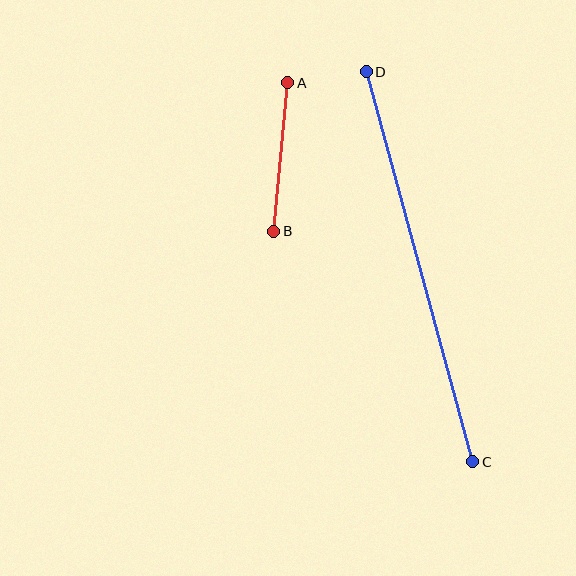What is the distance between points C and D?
The distance is approximately 404 pixels.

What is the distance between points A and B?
The distance is approximately 149 pixels.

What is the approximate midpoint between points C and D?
The midpoint is at approximately (419, 267) pixels.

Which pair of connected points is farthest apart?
Points C and D are farthest apart.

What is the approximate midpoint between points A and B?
The midpoint is at approximately (281, 157) pixels.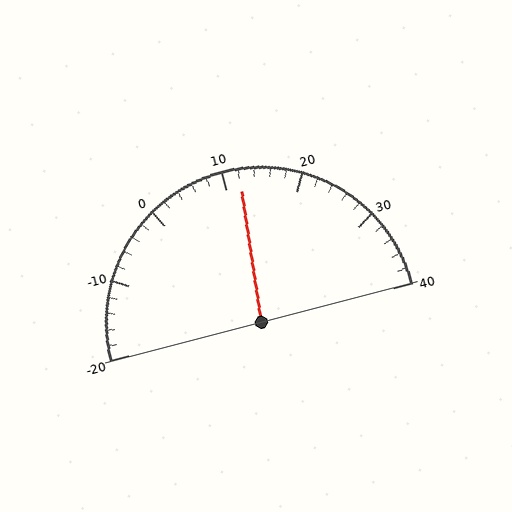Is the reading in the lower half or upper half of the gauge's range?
The reading is in the upper half of the range (-20 to 40).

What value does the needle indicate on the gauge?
The needle indicates approximately 12.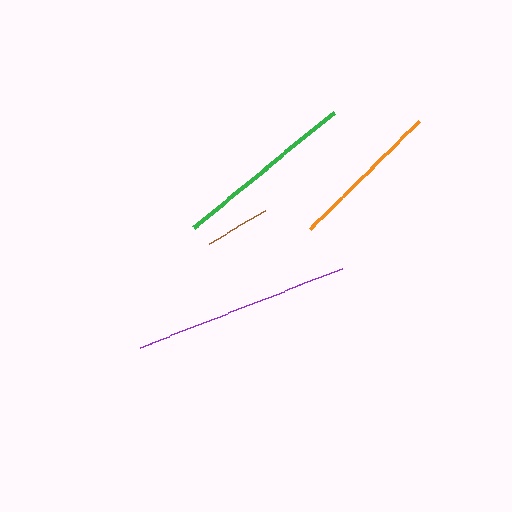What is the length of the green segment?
The green segment is approximately 182 pixels long.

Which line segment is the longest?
The purple line is the longest at approximately 217 pixels.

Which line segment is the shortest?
The brown line is the shortest at approximately 66 pixels.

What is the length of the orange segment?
The orange segment is approximately 154 pixels long.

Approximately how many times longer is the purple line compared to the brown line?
The purple line is approximately 3.3 times the length of the brown line.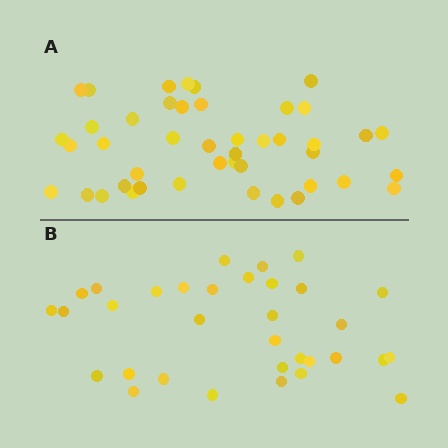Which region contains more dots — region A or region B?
Region A (the top region) has more dots.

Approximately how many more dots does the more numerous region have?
Region A has roughly 12 or so more dots than region B.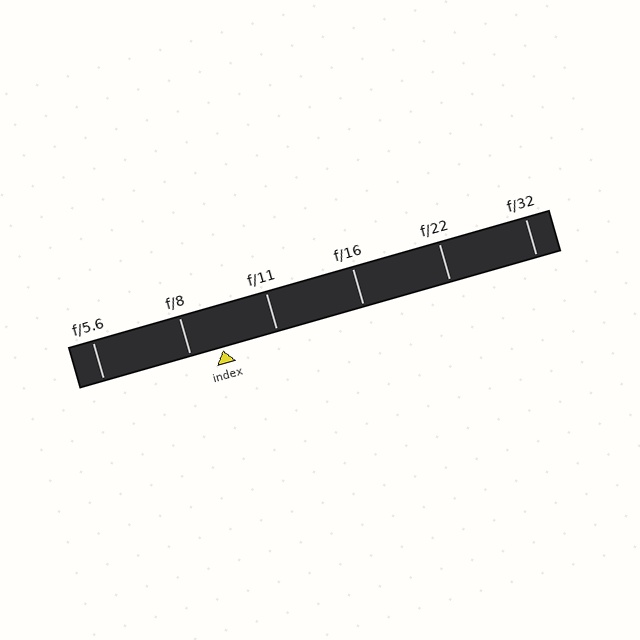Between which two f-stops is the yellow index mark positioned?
The index mark is between f/8 and f/11.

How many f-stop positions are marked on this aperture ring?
There are 6 f-stop positions marked.